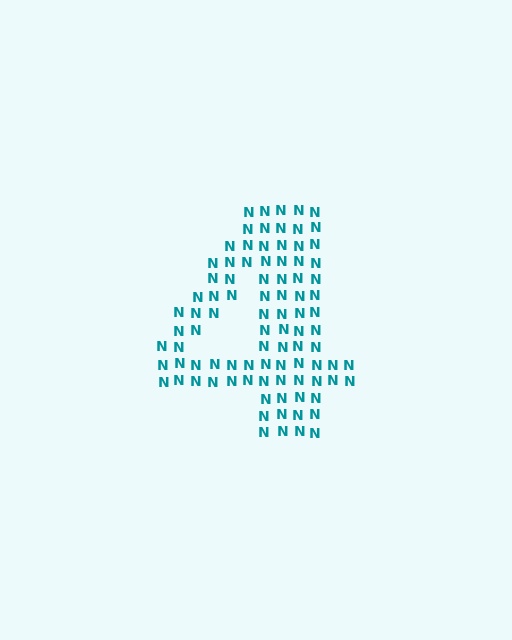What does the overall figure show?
The overall figure shows the digit 4.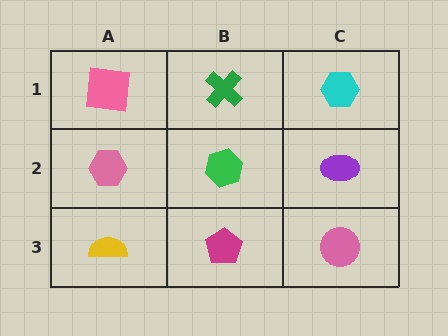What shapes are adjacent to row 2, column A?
A pink square (row 1, column A), a yellow semicircle (row 3, column A), a green hexagon (row 2, column B).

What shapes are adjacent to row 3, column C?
A purple ellipse (row 2, column C), a magenta pentagon (row 3, column B).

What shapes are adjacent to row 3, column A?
A pink hexagon (row 2, column A), a magenta pentagon (row 3, column B).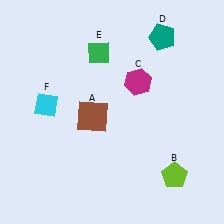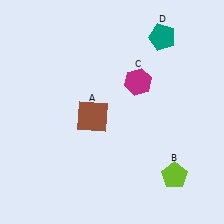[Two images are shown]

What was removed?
The cyan diamond (F), the green diamond (E) were removed in Image 2.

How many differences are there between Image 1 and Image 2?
There are 2 differences between the two images.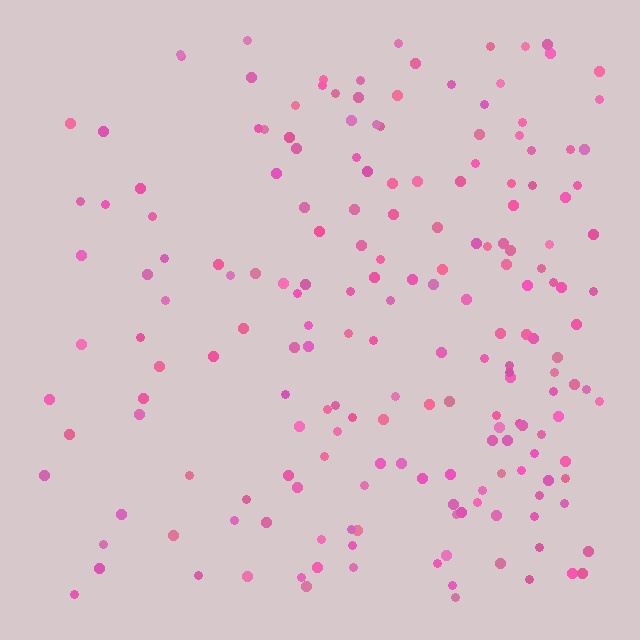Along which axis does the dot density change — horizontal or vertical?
Horizontal.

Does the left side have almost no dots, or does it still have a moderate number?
Still a moderate number, just noticeably fewer than the right.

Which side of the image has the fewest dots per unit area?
The left.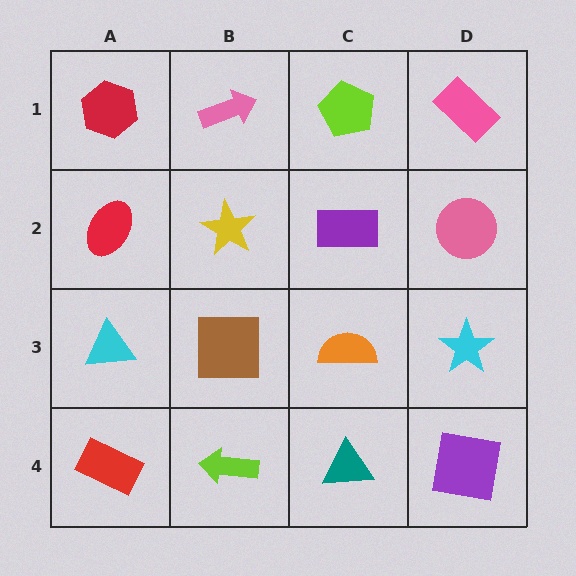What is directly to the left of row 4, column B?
A red rectangle.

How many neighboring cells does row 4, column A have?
2.